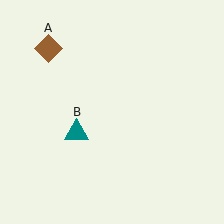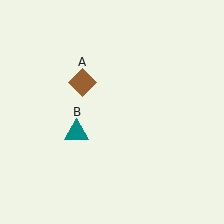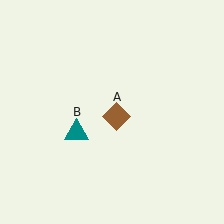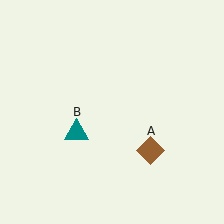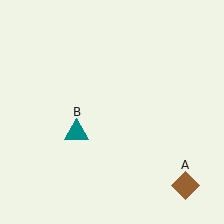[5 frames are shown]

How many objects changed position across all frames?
1 object changed position: brown diamond (object A).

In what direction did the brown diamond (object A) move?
The brown diamond (object A) moved down and to the right.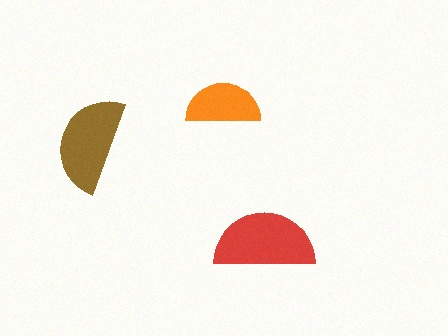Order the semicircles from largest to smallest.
the red one, the brown one, the orange one.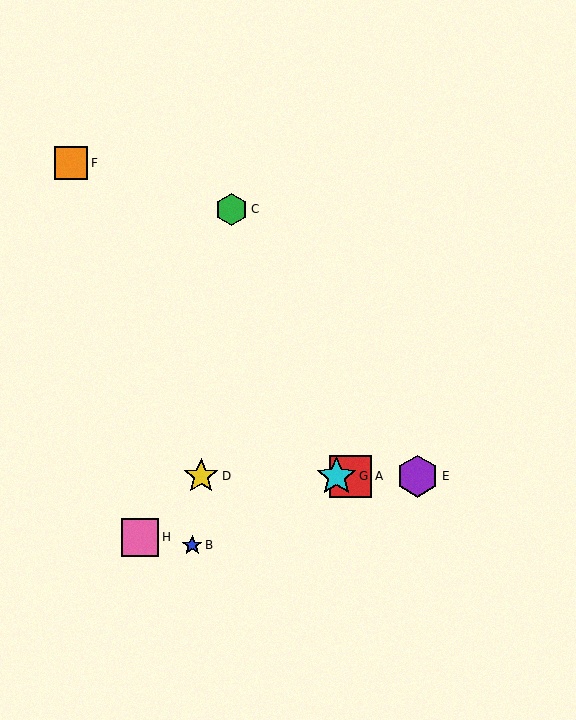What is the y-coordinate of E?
Object E is at y≈476.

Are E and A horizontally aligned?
Yes, both are at y≈476.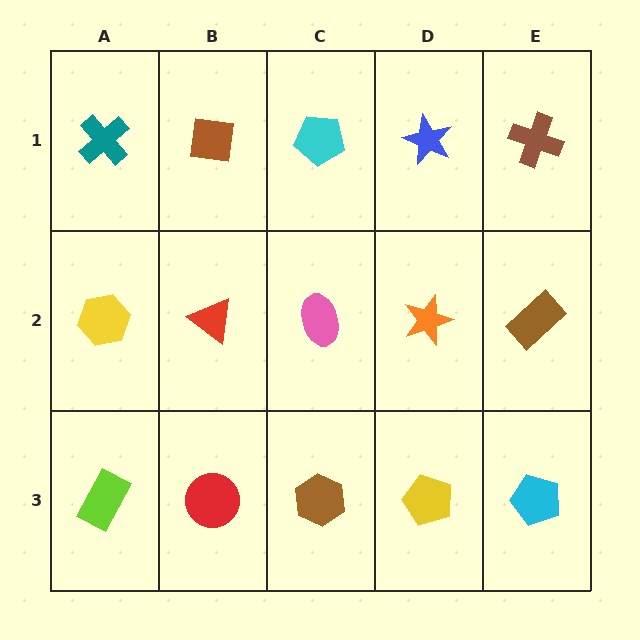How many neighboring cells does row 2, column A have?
3.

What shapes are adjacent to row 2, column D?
A blue star (row 1, column D), a yellow pentagon (row 3, column D), a pink ellipse (row 2, column C), a brown rectangle (row 2, column E).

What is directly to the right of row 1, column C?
A blue star.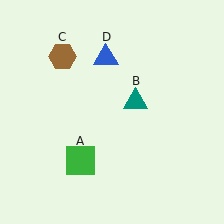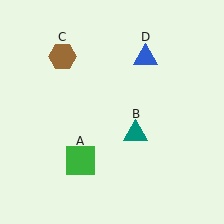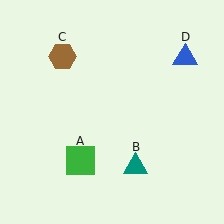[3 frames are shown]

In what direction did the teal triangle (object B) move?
The teal triangle (object B) moved down.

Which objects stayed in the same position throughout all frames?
Green square (object A) and brown hexagon (object C) remained stationary.